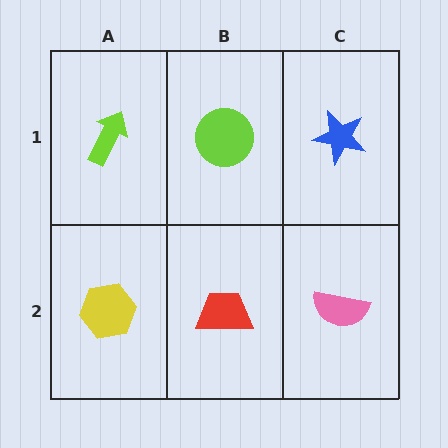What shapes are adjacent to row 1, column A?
A yellow hexagon (row 2, column A), a lime circle (row 1, column B).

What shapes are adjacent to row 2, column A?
A lime arrow (row 1, column A), a red trapezoid (row 2, column B).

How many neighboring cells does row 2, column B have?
3.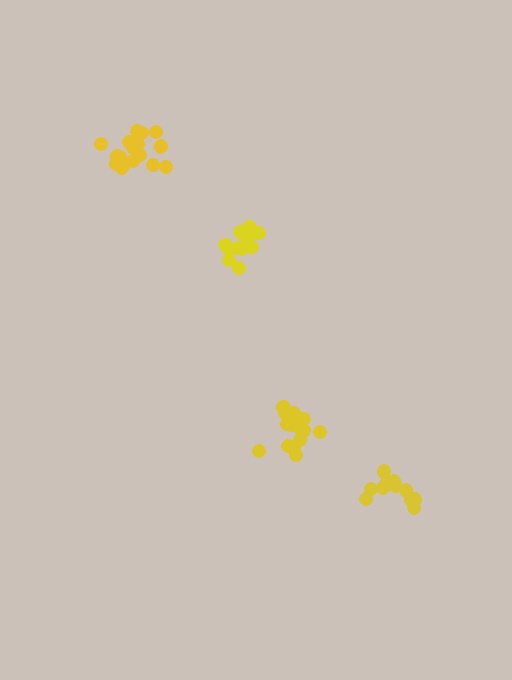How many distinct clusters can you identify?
There are 4 distinct clusters.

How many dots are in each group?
Group 1: 18 dots, Group 2: 13 dots, Group 3: 14 dots, Group 4: 12 dots (57 total).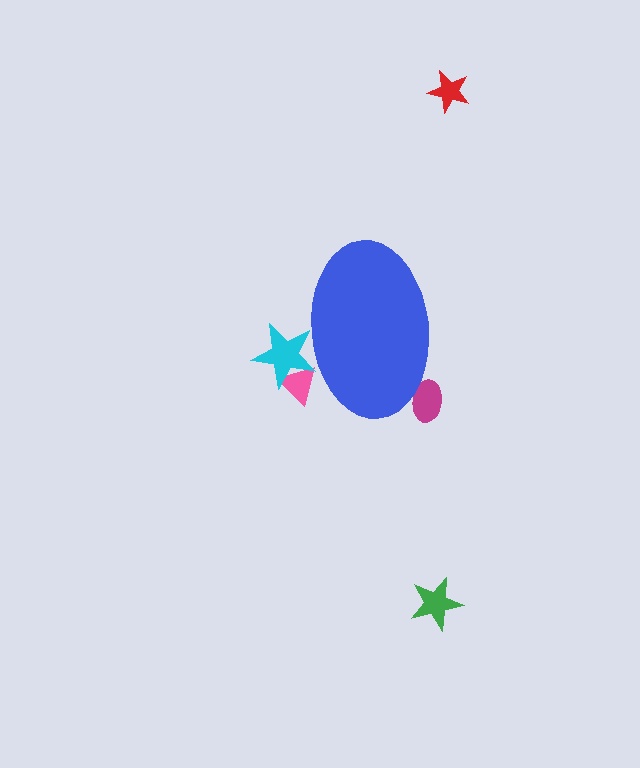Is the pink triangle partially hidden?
Yes, the pink triangle is partially hidden behind the blue ellipse.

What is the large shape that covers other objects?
A blue ellipse.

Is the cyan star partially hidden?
Yes, the cyan star is partially hidden behind the blue ellipse.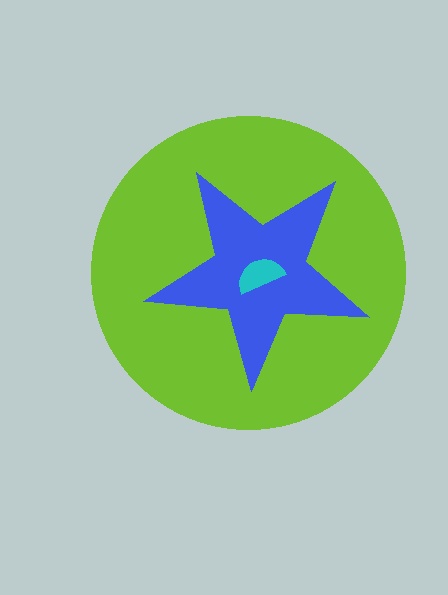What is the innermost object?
The cyan semicircle.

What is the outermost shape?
The lime circle.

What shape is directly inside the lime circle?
The blue star.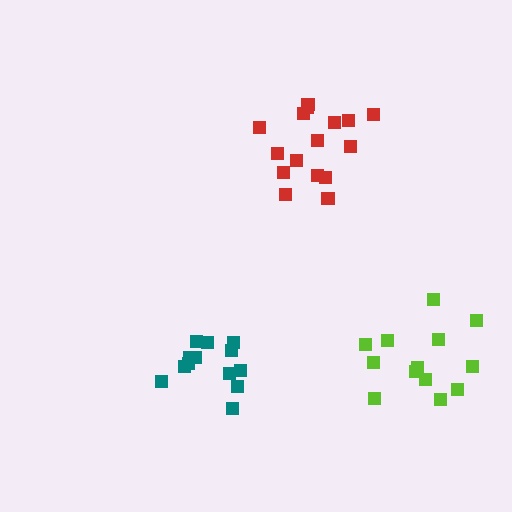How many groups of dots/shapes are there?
There are 3 groups.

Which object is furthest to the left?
The teal cluster is leftmost.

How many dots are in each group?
Group 1: 16 dots, Group 2: 13 dots, Group 3: 13 dots (42 total).